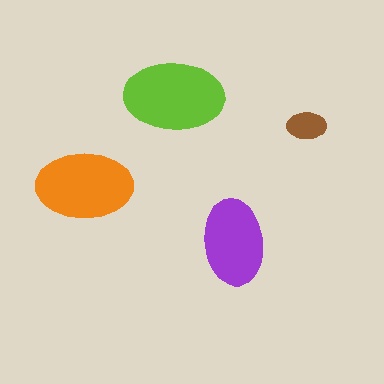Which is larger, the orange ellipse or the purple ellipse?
The orange one.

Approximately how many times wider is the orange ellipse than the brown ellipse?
About 2.5 times wider.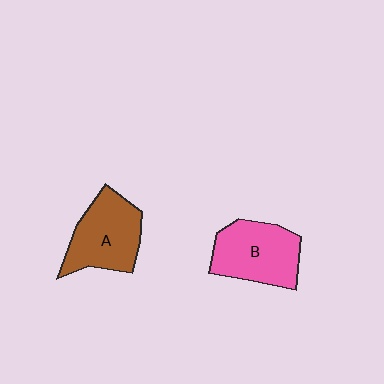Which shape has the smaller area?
Shape A (brown).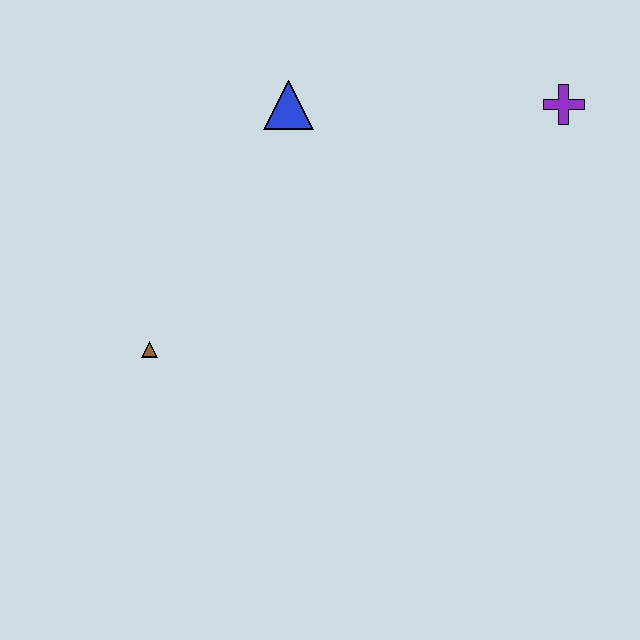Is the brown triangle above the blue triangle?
No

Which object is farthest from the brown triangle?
The purple cross is farthest from the brown triangle.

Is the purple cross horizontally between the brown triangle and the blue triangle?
No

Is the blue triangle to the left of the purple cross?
Yes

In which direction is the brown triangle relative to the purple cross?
The brown triangle is to the left of the purple cross.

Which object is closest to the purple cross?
The blue triangle is closest to the purple cross.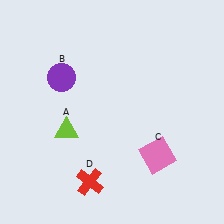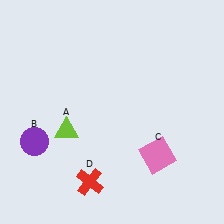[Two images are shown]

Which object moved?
The purple circle (B) moved down.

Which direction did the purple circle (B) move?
The purple circle (B) moved down.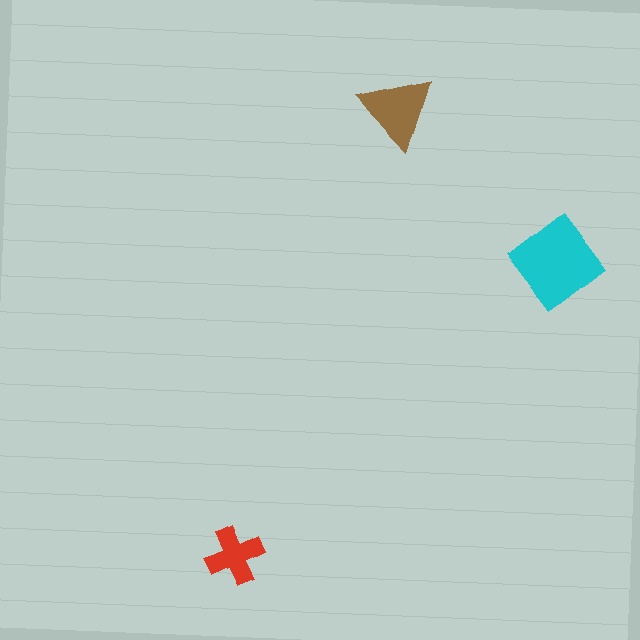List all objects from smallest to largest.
The red cross, the brown triangle, the cyan diamond.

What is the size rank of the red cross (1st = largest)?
3rd.